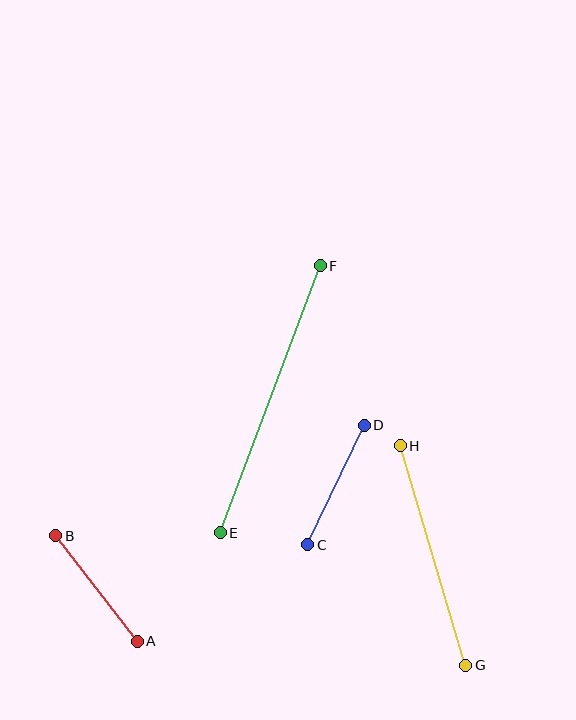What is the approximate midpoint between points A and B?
The midpoint is at approximately (96, 588) pixels.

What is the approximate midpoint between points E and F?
The midpoint is at approximately (270, 399) pixels.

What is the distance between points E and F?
The distance is approximately 285 pixels.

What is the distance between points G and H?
The distance is approximately 229 pixels.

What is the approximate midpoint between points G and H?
The midpoint is at approximately (433, 556) pixels.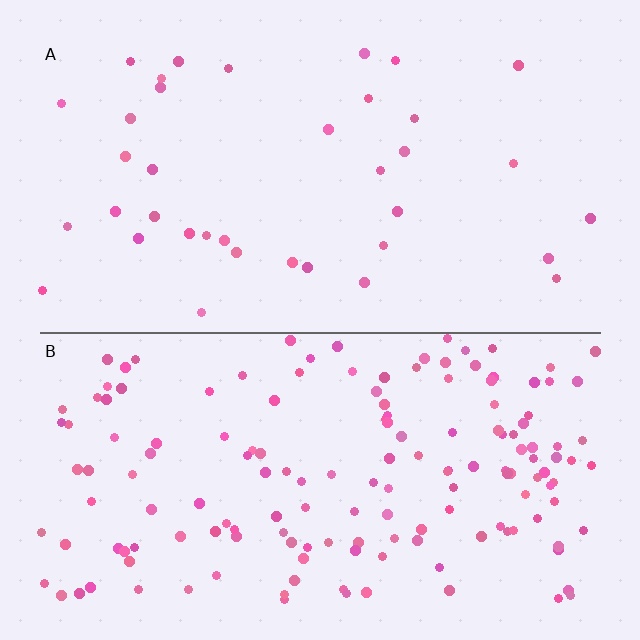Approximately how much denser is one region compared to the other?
Approximately 4.3× — region B over region A.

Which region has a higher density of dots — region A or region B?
B (the bottom).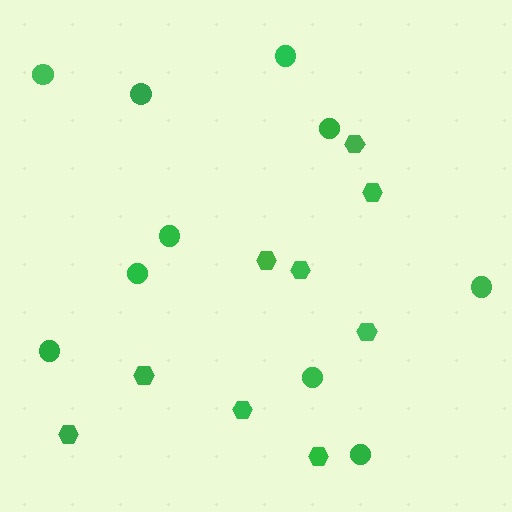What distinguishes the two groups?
There are 2 groups: one group of circles (10) and one group of hexagons (9).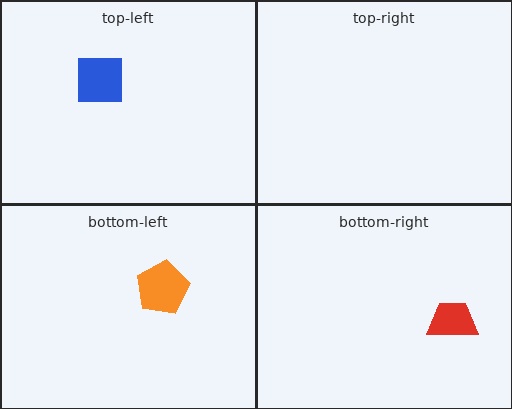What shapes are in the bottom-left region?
The orange pentagon.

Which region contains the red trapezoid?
The bottom-right region.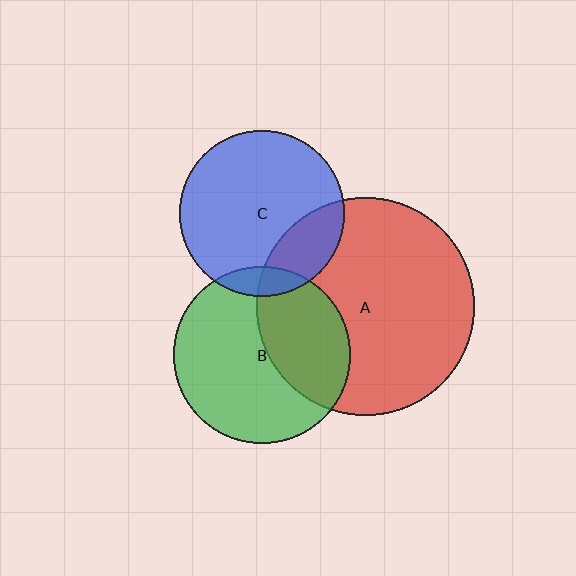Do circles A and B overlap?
Yes.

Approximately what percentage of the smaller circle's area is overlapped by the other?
Approximately 40%.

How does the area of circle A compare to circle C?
Approximately 1.7 times.